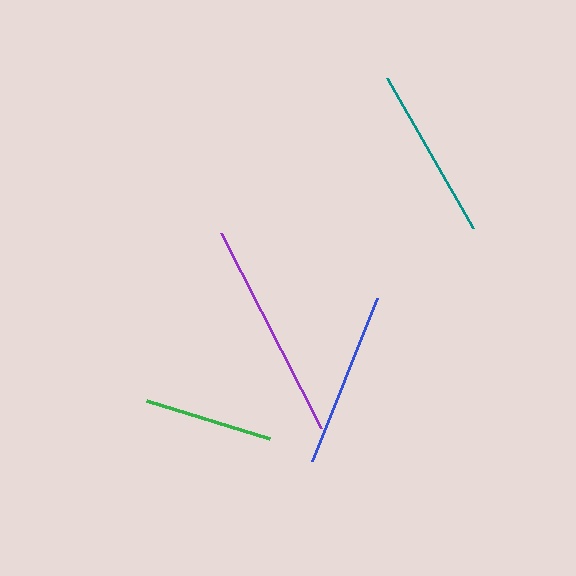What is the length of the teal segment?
The teal segment is approximately 173 pixels long.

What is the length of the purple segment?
The purple segment is approximately 219 pixels long.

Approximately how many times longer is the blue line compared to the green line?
The blue line is approximately 1.4 times the length of the green line.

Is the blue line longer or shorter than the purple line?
The purple line is longer than the blue line.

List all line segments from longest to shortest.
From longest to shortest: purple, blue, teal, green.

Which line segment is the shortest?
The green line is the shortest at approximately 129 pixels.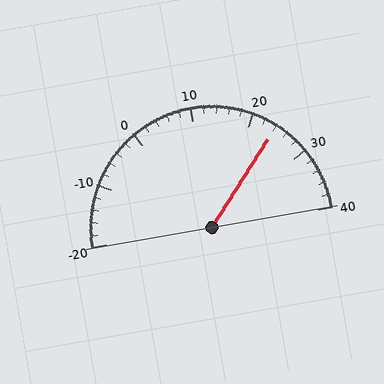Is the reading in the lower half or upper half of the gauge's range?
The reading is in the upper half of the range (-20 to 40).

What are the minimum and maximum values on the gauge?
The gauge ranges from -20 to 40.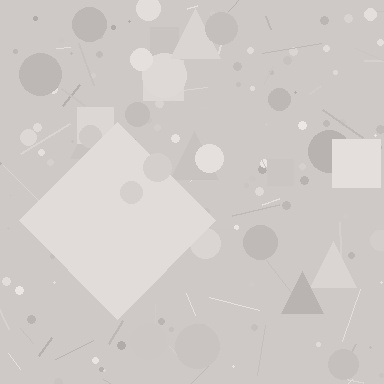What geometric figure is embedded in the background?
A diamond is embedded in the background.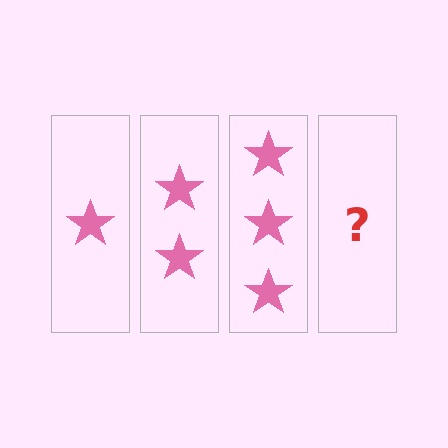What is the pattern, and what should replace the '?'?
The pattern is that each step adds one more star. The '?' should be 4 stars.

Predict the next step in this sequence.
The next step is 4 stars.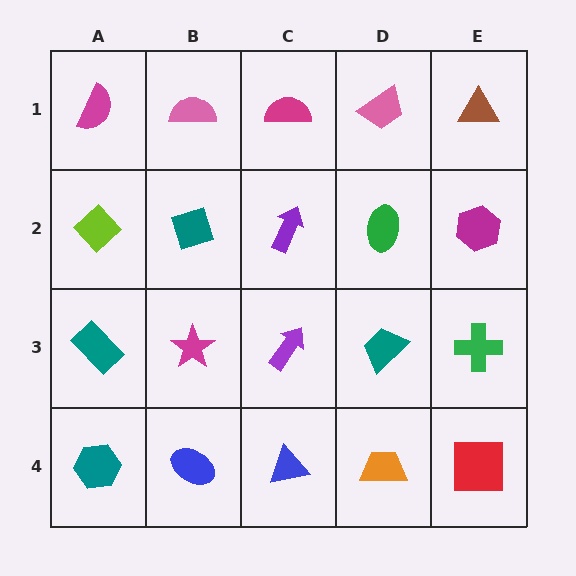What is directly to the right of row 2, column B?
A purple arrow.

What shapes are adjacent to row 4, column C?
A purple arrow (row 3, column C), a blue ellipse (row 4, column B), an orange trapezoid (row 4, column D).